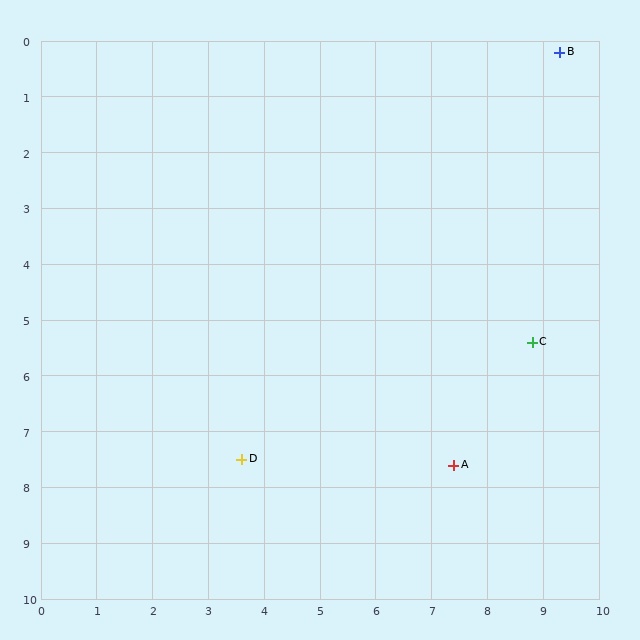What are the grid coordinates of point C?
Point C is at approximately (8.8, 5.4).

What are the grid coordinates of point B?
Point B is at approximately (9.3, 0.2).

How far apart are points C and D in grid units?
Points C and D are about 5.6 grid units apart.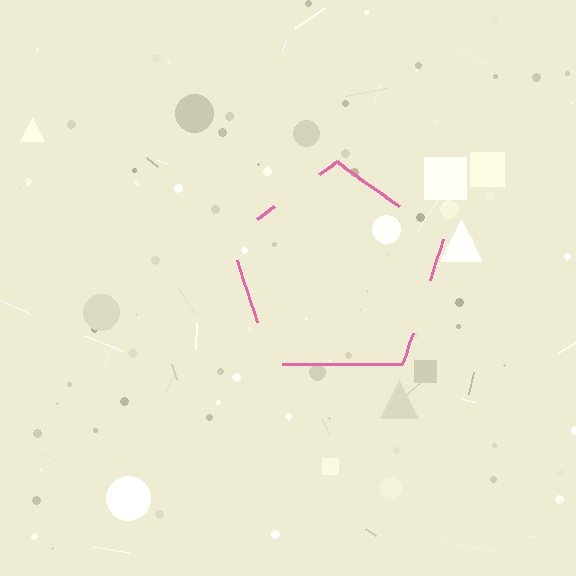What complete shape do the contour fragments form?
The contour fragments form a pentagon.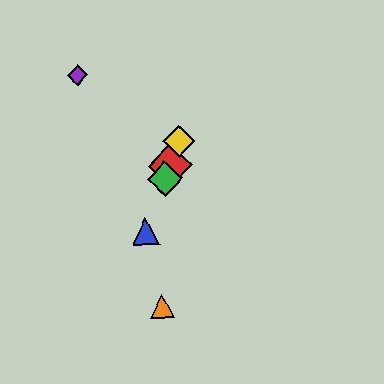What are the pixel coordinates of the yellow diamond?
The yellow diamond is at (179, 141).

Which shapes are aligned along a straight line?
The red diamond, the blue triangle, the green diamond, the yellow diamond are aligned along a straight line.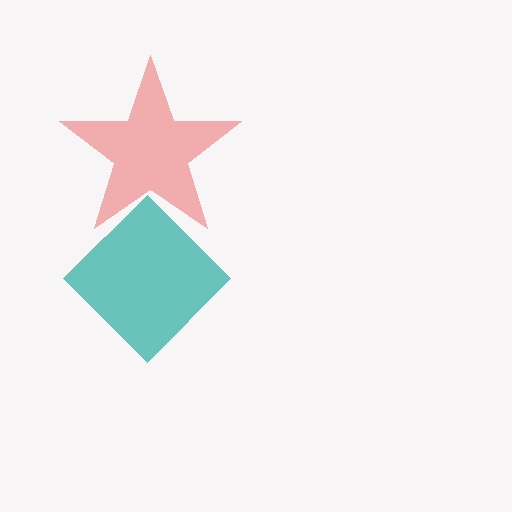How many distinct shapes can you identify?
There are 2 distinct shapes: a red star, a teal diamond.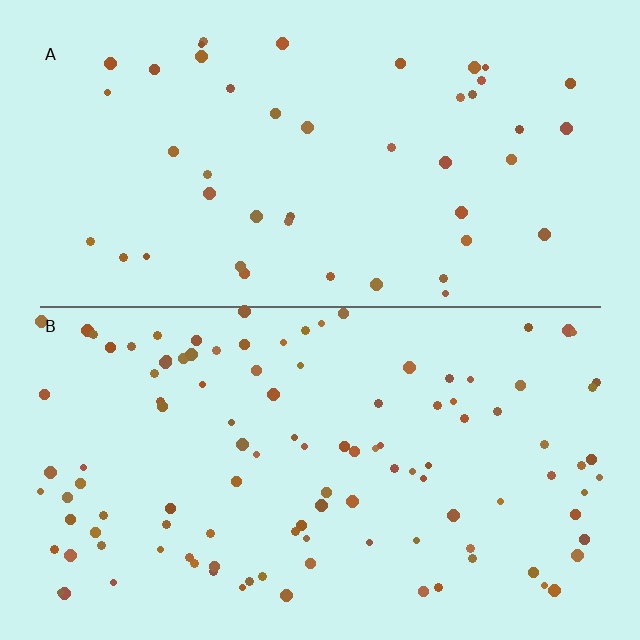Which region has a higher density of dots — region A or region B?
B (the bottom).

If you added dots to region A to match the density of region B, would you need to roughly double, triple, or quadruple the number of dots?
Approximately double.